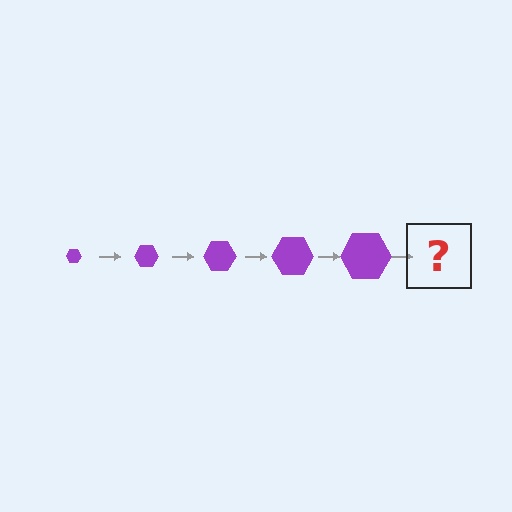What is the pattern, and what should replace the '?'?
The pattern is that the hexagon gets progressively larger each step. The '?' should be a purple hexagon, larger than the previous one.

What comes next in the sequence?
The next element should be a purple hexagon, larger than the previous one.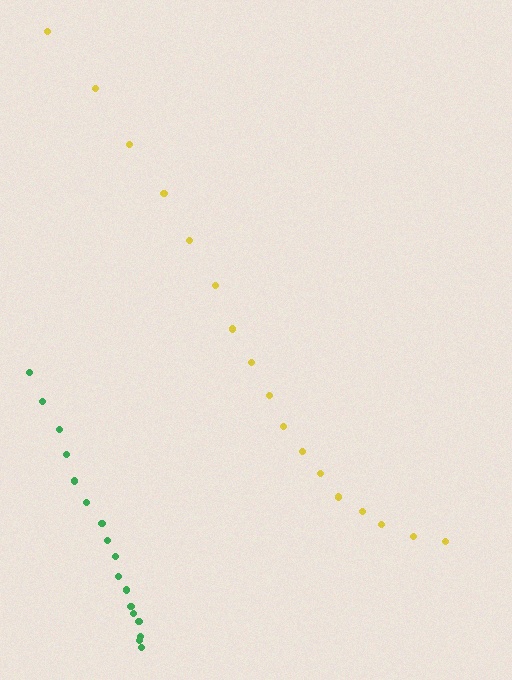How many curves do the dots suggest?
There are 2 distinct paths.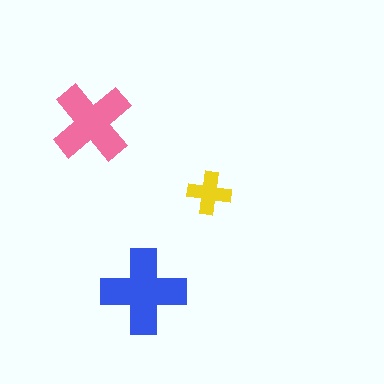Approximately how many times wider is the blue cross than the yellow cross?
About 2 times wider.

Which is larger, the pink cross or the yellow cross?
The pink one.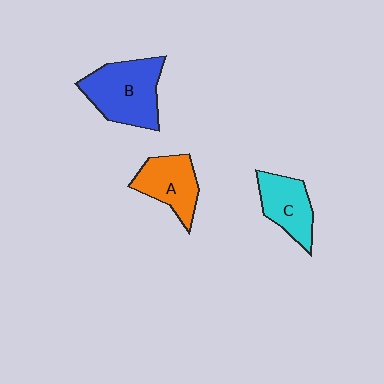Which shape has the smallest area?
Shape C (cyan).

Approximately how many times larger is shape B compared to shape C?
Approximately 1.5 times.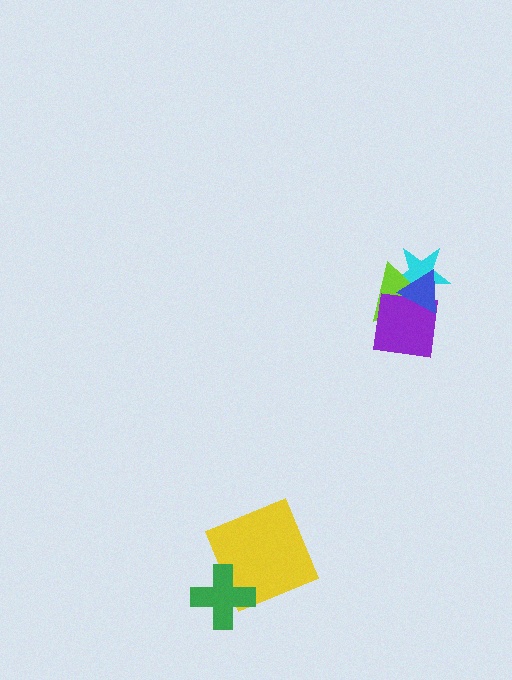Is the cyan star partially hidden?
Yes, it is partially covered by another shape.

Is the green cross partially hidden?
No, no other shape covers it.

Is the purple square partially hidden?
Yes, it is partially covered by another shape.